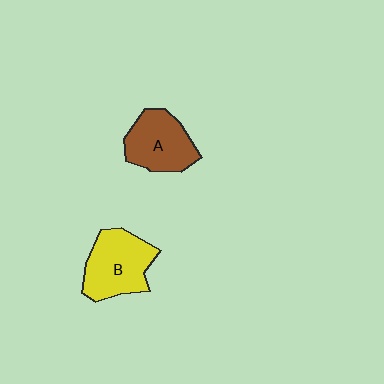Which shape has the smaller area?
Shape A (brown).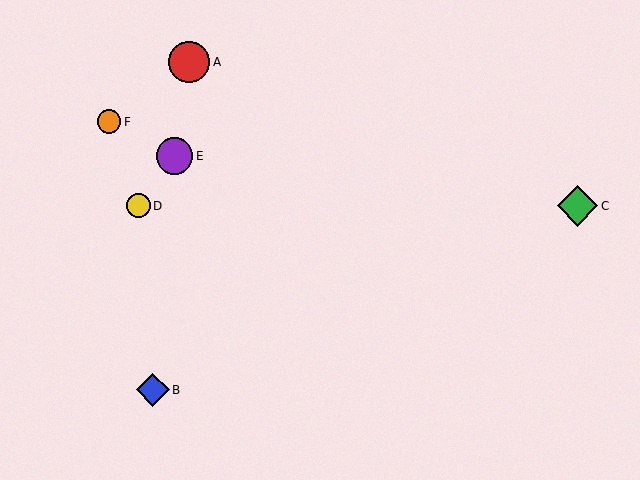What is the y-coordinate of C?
Object C is at y≈206.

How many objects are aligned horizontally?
2 objects (C, D) are aligned horizontally.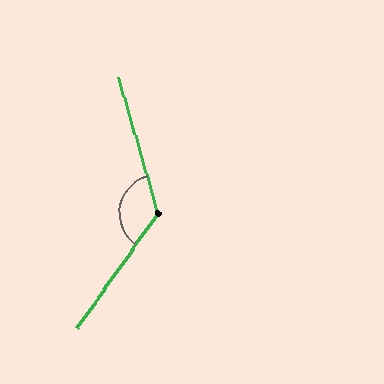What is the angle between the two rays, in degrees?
Approximately 129 degrees.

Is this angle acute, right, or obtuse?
It is obtuse.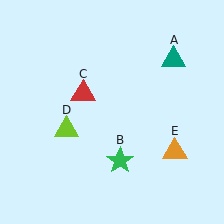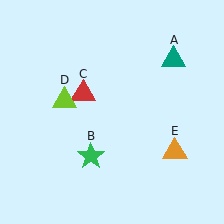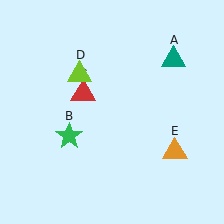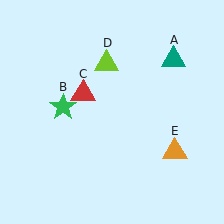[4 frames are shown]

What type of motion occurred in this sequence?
The green star (object B), lime triangle (object D) rotated clockwise around the center of the scene.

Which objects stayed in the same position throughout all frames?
Teal triangle (object A) and red triangle (object C) and orange triangle (object E) remained stationary.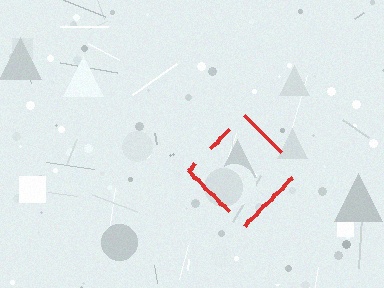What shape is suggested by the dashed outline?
The dashed outline suggests a diamond.